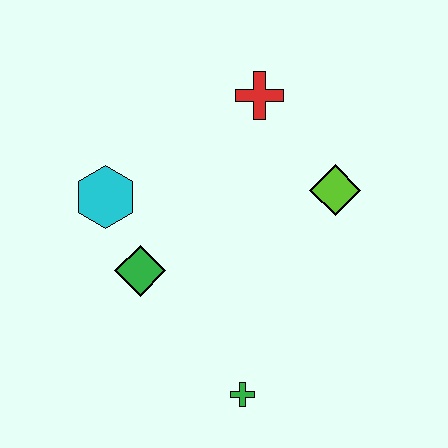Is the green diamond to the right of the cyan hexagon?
Yes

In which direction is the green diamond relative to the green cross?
The green diamond is above the green cross.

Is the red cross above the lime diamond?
Yes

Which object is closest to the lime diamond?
The red cross is closest to the lime diamond.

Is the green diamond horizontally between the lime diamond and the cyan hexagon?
Yes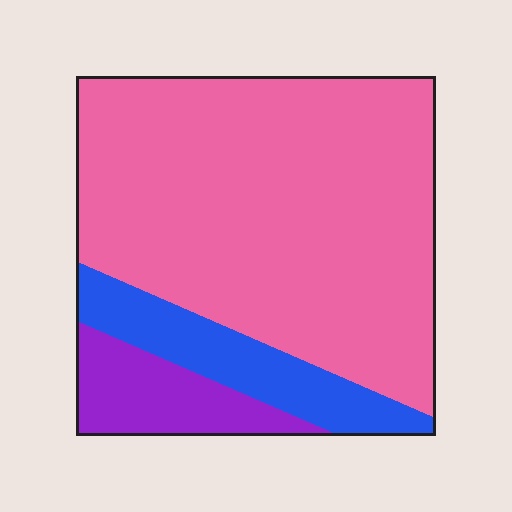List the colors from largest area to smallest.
From largest to smallest: pink, blue, purple.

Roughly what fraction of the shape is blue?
Blue covers about 15% of the shape.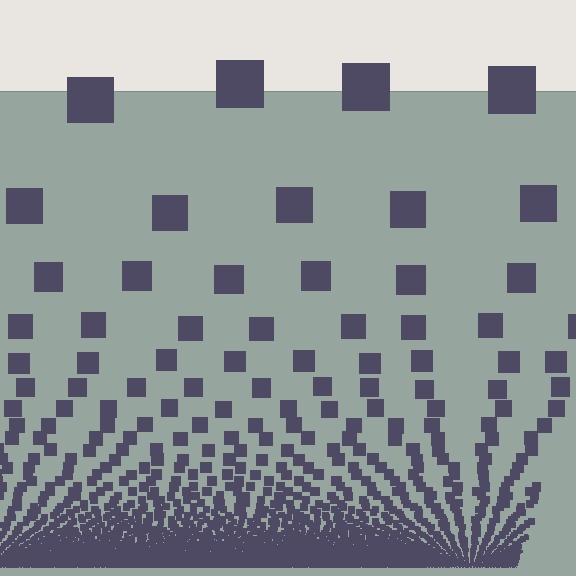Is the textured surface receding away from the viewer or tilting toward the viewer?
The surface appears to tilt toward the viewer. Texture elements get larger and sparser toward the top.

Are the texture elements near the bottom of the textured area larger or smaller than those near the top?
Smaller. The gradient is inverted — elements near the bottom are smaller and denser.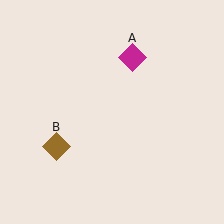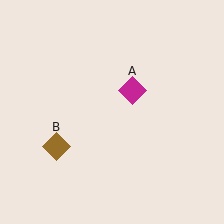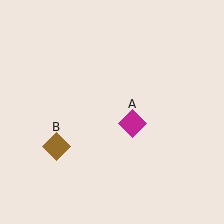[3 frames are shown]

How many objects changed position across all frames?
1 object changed position: magenta diamond (object A).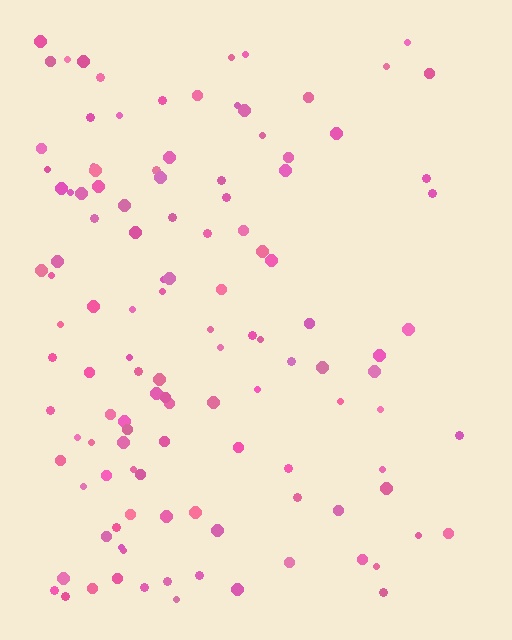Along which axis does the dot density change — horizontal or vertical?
Horizontal.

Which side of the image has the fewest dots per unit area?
The right.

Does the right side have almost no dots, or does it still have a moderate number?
Still a moderate number, just noticeably fewer than the left.